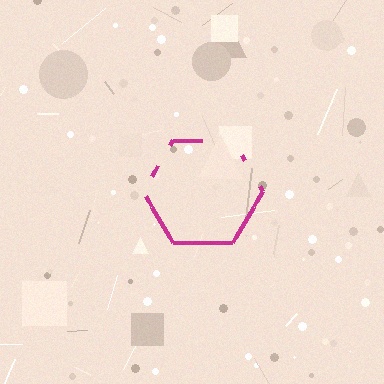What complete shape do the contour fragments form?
The contour fragments form a hexagon.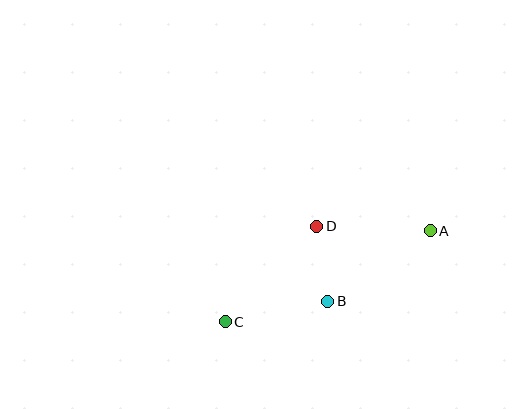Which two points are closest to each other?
Points B and D are closest to each other.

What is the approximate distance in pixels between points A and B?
The distance between A and B is approximately 124 pixels.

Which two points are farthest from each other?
Points A and C are farthest from each other.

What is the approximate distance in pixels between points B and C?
The distance between B and C is approximately 105 pixels.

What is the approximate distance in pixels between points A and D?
The distance between A and D is approximately 113 pixels.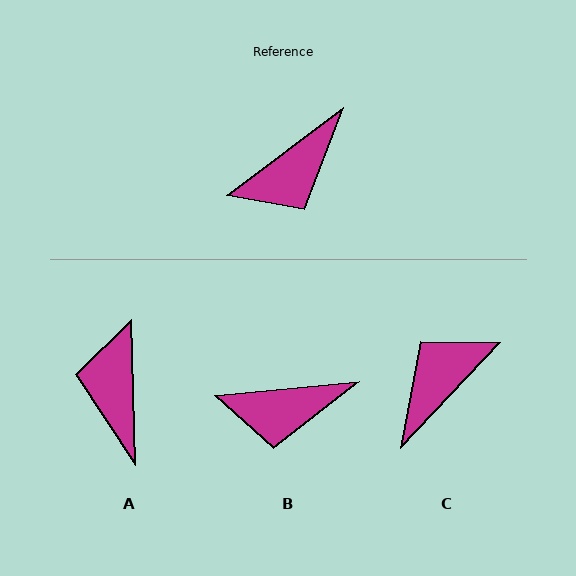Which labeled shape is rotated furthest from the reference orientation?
C, about 170 degrees away.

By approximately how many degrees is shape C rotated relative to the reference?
Approximately 170 degrees clockwise.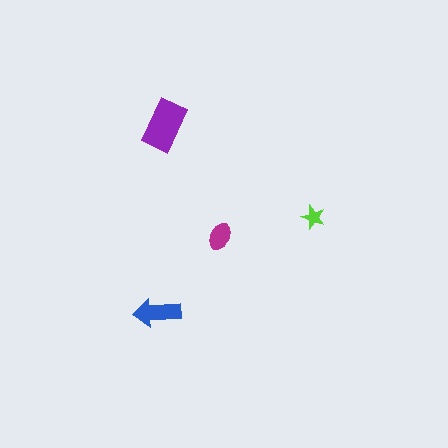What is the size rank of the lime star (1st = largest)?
4th.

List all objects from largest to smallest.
The purple rectangle, the blue arrow, the magenta ellipse, the lime star.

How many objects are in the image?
There are 4 objects in the image.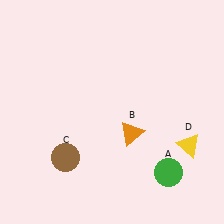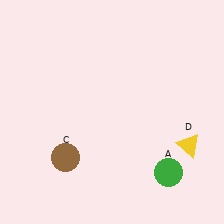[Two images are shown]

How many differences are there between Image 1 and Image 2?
There is 1 difference between the two images.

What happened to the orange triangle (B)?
The orange triangle (B) was removed in Image 2. It was in the bottom-right area of Image 1.